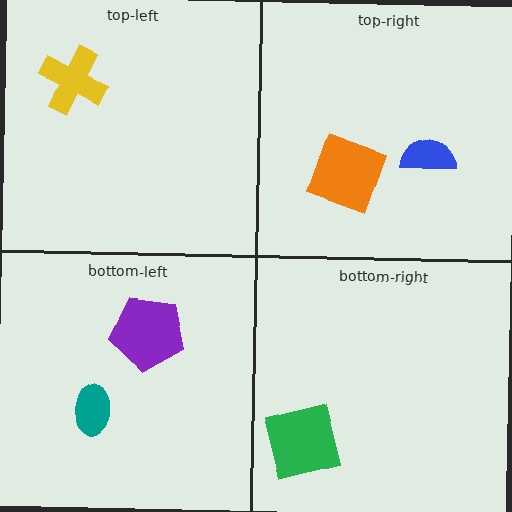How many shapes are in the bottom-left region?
2.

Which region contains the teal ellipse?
The bottom-left region.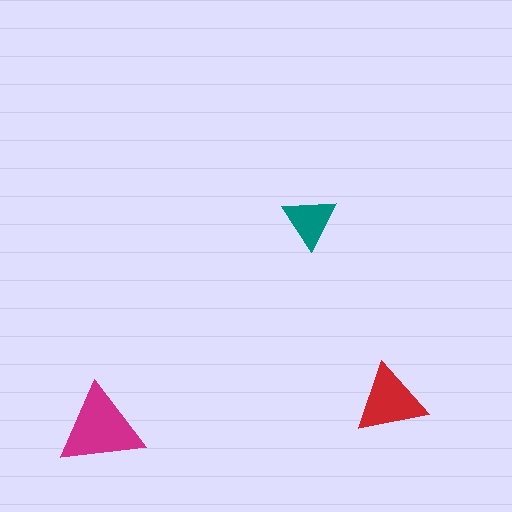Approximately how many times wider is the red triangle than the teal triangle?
About 1.5 times wider.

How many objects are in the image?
There are 3 objects in the image.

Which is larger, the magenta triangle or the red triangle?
The magenta one.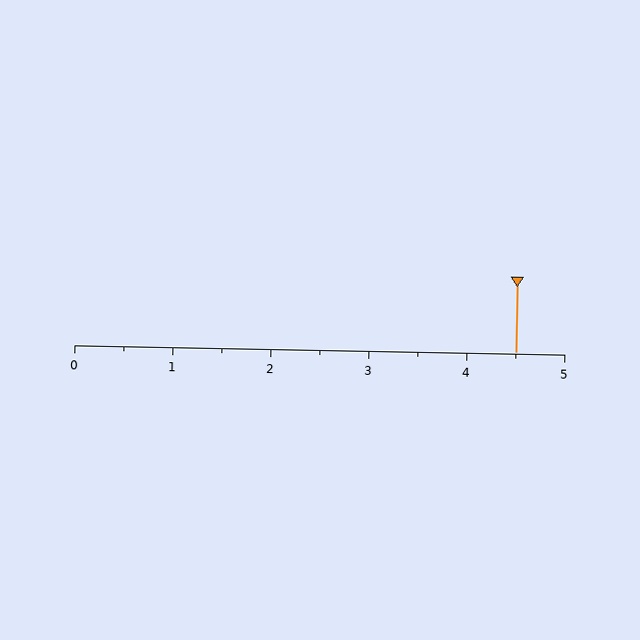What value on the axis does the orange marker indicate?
The marker indicates approximately 4.5.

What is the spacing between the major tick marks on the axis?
The major ticks are spaced 1 apart.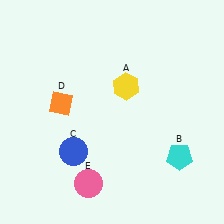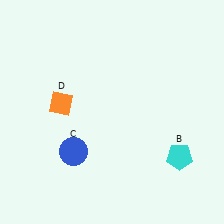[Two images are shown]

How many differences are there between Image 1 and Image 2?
There are 2 differences between the two images.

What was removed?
The yellow hexagon (A), the pink circle (E) were removed in Image 2.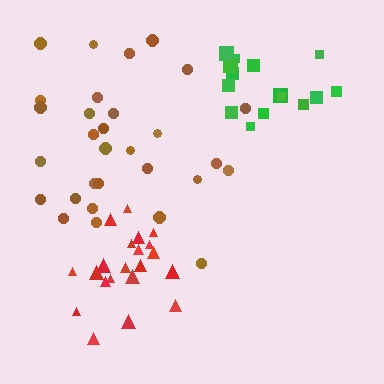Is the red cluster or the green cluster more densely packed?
Red.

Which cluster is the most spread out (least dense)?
Brown.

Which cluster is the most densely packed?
Red.